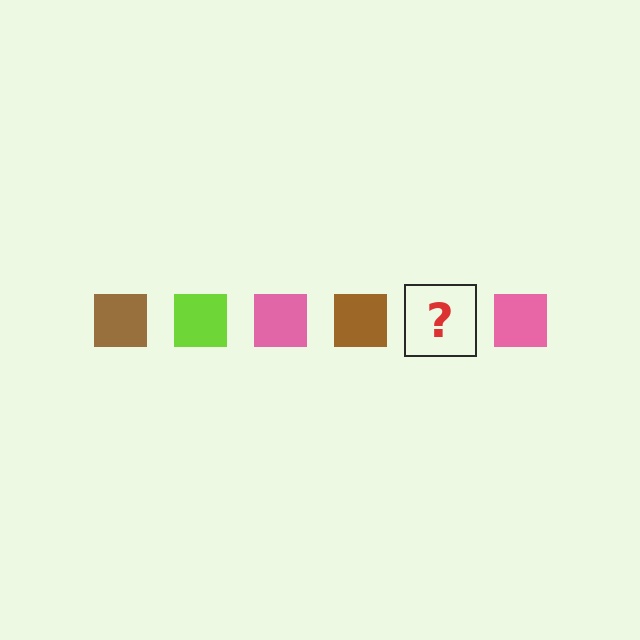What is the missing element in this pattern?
The missing element is a lime square.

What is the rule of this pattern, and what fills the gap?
The rule is that the pattern cycles through brown, lime, pink squares. The gap should be filled with a lime square.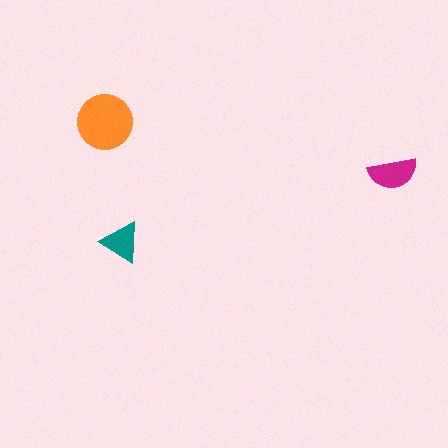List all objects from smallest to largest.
The teal triangle, the magenta semicircle, the orange circle.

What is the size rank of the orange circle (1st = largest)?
1st.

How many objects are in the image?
There are 3 objects in the image.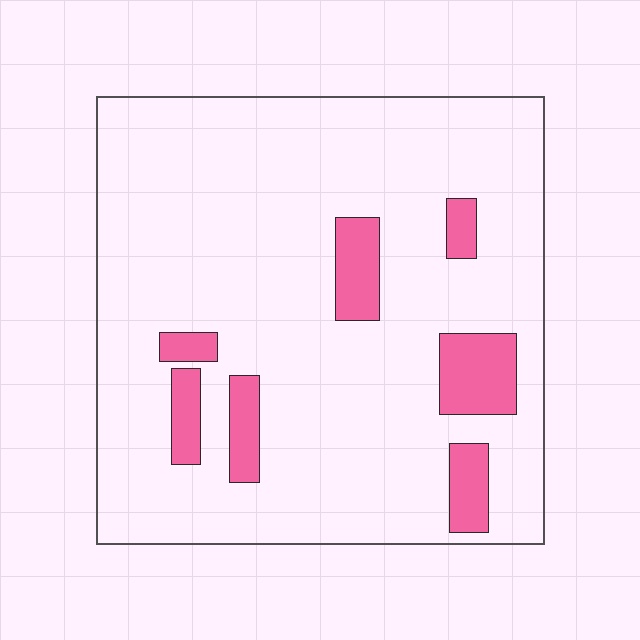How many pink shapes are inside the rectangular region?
7.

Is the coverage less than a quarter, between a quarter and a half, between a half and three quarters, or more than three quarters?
Less than a quarter.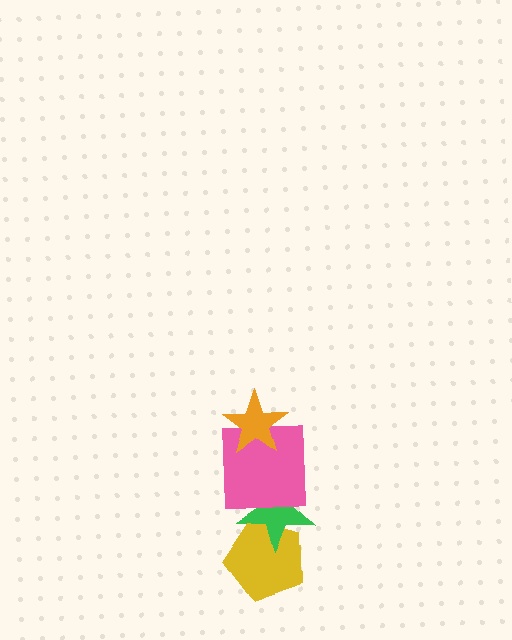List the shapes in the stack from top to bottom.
From top to bottom: the orange star, the pink square, the green star, the yellow pentagon.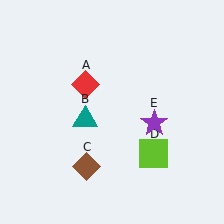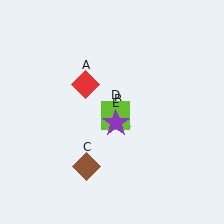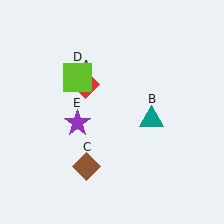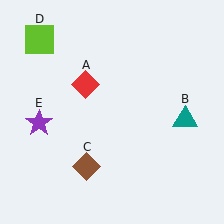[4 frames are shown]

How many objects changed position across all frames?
3 objects changed position: teal triangle (object B), lime square (object D), purple star (object E).